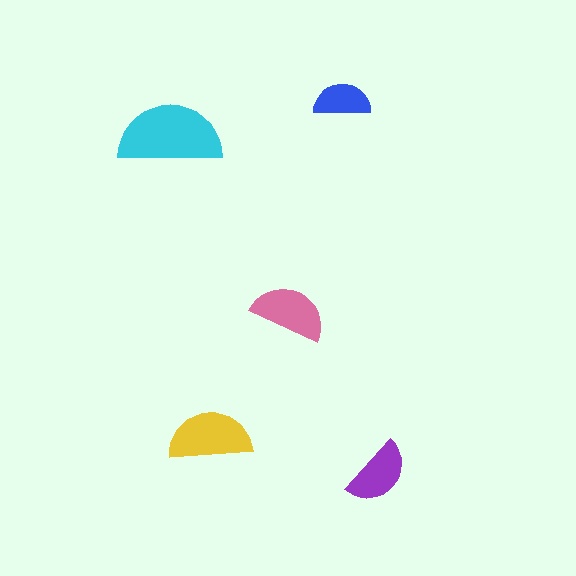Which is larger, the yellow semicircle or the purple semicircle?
The yellow one.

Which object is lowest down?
The purple semicircle is bottommost.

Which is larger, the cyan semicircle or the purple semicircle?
The cyan one.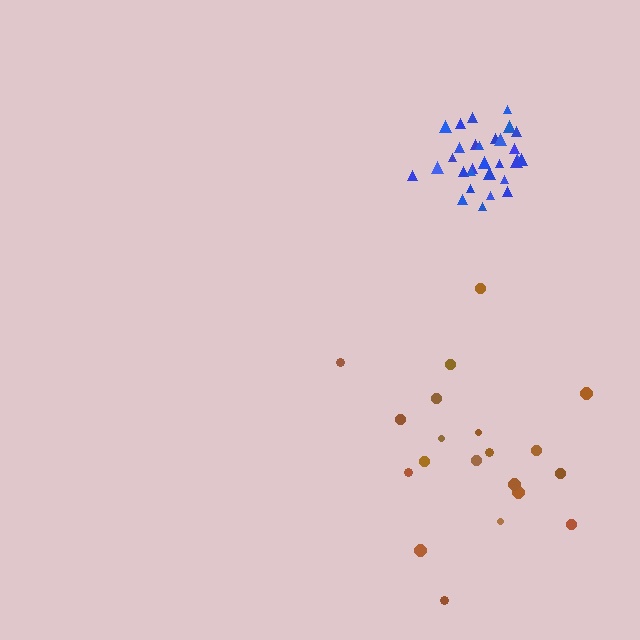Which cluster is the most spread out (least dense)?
Brown.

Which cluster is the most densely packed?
Blue.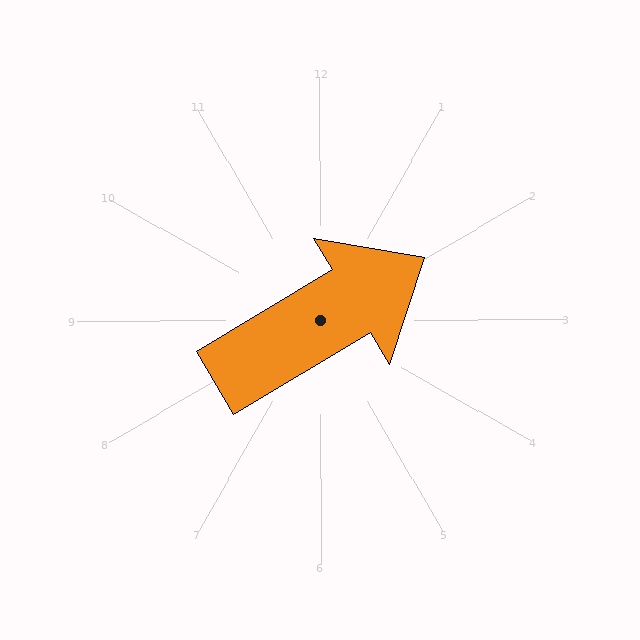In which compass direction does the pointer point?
Northeast.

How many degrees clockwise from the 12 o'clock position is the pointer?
Approximately 59 degrees.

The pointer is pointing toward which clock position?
Roughly 2 o'clock.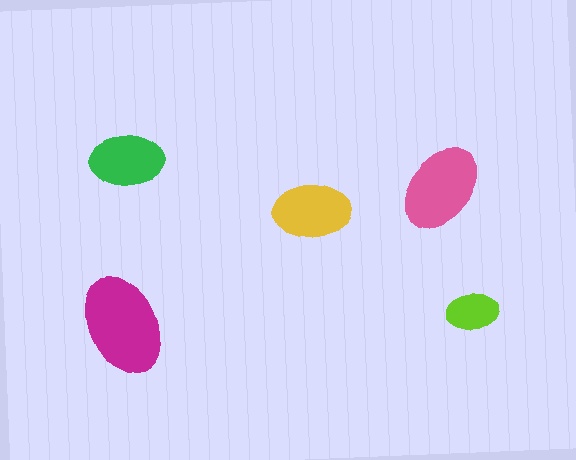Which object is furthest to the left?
The magenta ellipse is leftmost.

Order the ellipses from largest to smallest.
the magenta one, the pink one, the yellow one, the green one, the lime one.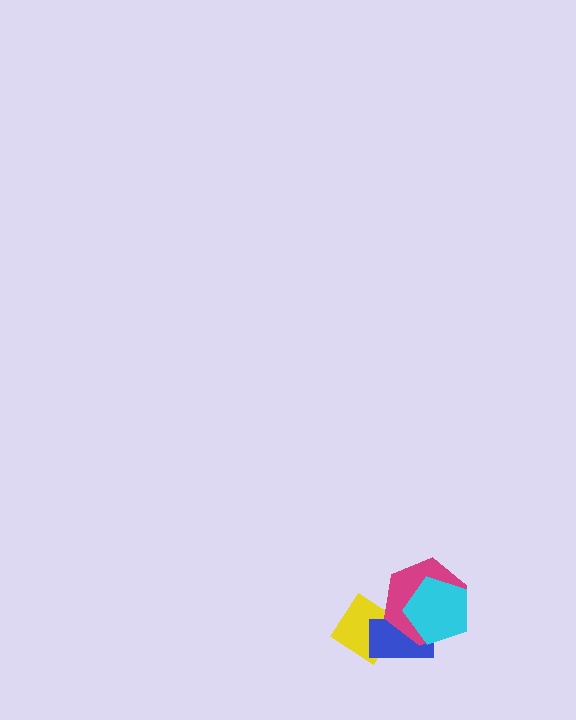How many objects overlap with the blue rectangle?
3 objects overlap with the blue rectangle.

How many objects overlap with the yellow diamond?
2 objects overlap with the yellow diamond.